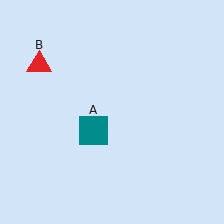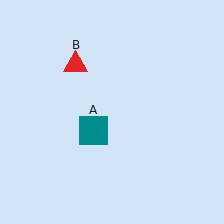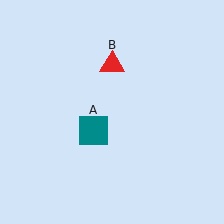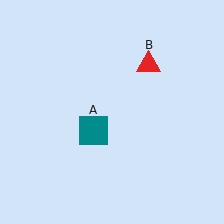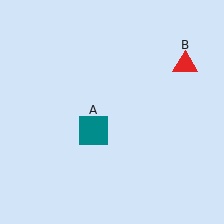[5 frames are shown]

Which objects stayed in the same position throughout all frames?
Teal square (object A) remained stationary.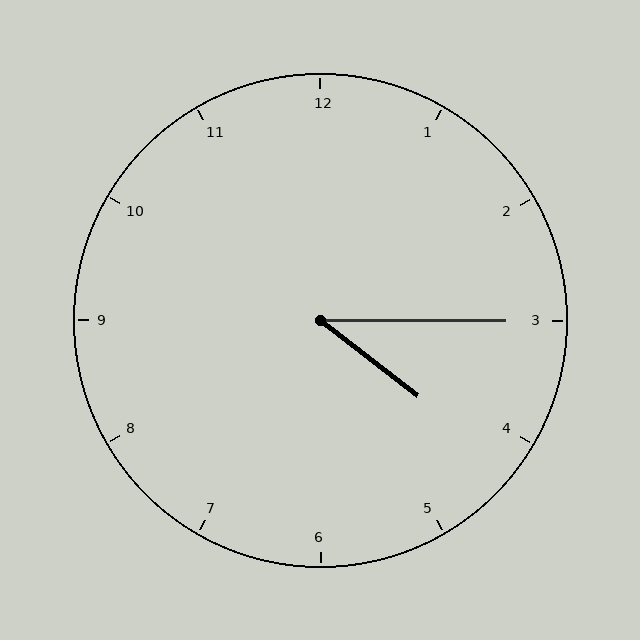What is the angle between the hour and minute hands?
Approximately 38 degrees.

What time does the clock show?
4:15.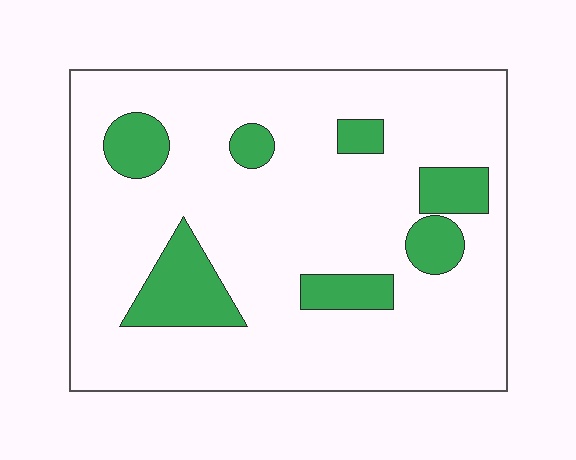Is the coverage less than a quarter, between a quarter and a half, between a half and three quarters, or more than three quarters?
Less than a quarter.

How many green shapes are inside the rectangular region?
7.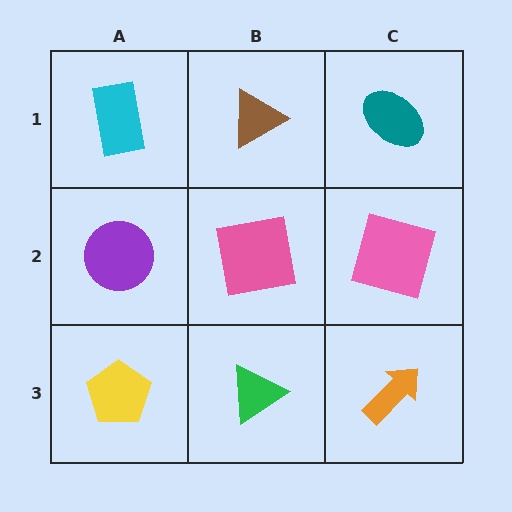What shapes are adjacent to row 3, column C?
A pink square (row 2, column C), a green triangle (row 3, column B).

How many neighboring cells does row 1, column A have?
2.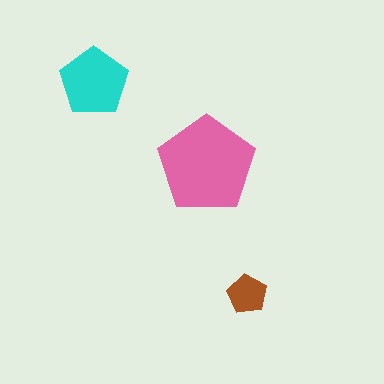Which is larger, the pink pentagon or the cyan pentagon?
The pink one.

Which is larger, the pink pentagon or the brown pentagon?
The pink one.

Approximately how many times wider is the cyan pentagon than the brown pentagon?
About 1.5 times wider.